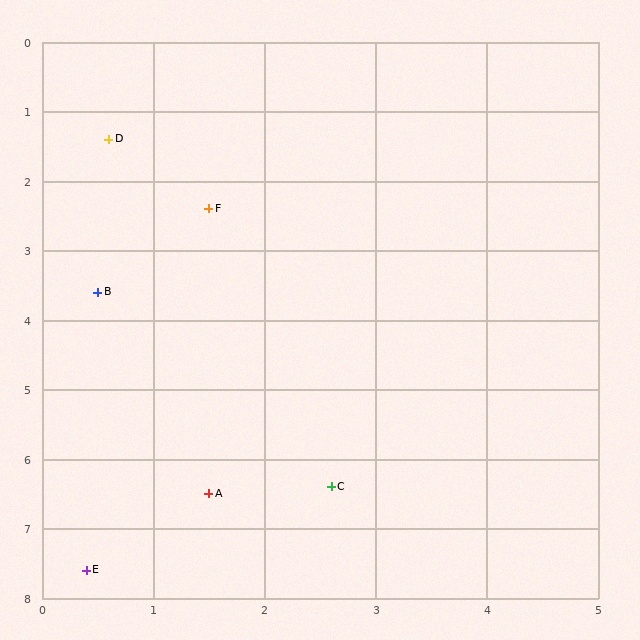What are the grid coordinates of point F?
Point F is at approximately (1.5, 2.4).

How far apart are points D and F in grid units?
Points D and F are about 1.3 grid units apart.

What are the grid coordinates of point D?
Point D is at approximately (0.6, 1.4).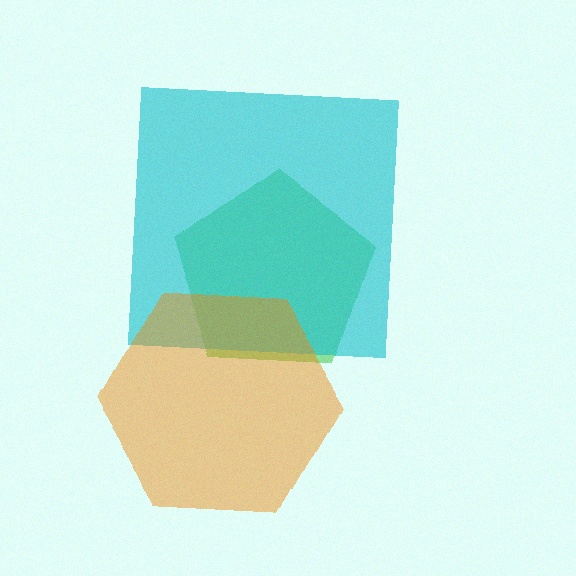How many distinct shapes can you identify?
There are 3 distinct shapes: a green pentagon, a cyan square, an orange hexagon.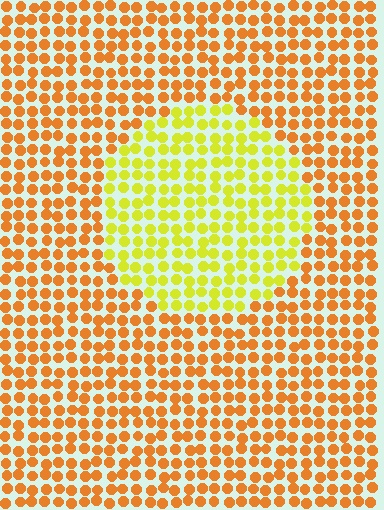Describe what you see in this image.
The image is filled with small orange elements in a uniform arrangement. A circle-shaped region is visible where the elements are tinted to a slightly different hue, forming a subtle color boundary.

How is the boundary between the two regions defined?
The boundary is defined purely by a slight shift in hue (about 40 degrees). Spacing, size, and orientation are identical on both sides.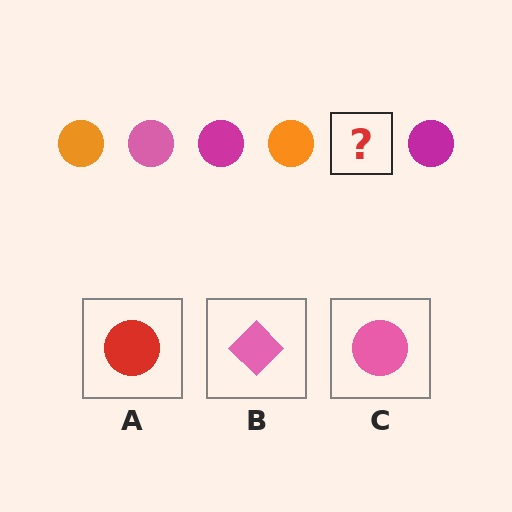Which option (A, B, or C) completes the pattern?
C.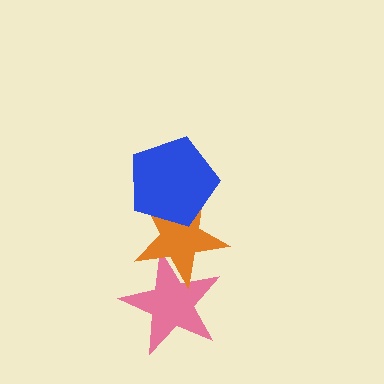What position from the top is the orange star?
The orange star is 2nd from the top.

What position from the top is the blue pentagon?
The blue pentagon is 1st from the top.